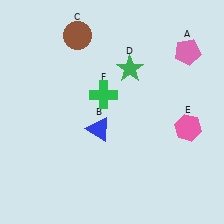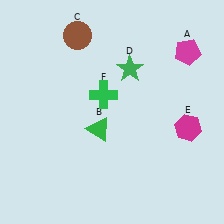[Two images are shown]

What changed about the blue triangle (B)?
In Image 1, B is blue. In Image 2, it changed to green.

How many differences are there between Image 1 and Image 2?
There are 3 differences between the two images.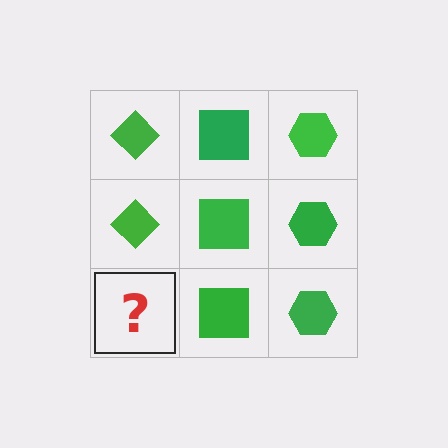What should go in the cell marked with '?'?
The missing cell should contain a green diamond.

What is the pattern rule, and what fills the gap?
The rule is that each column has a consistent shape. The gap should be filled with a green diamond.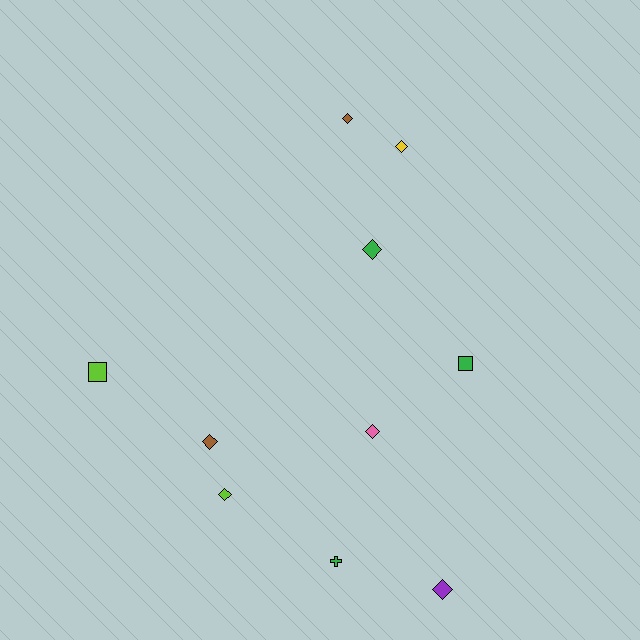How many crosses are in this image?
There is 1 cross.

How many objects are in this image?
There are 10 objects.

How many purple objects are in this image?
There is 1 purple object.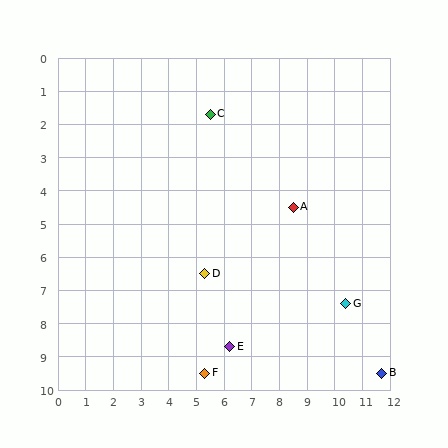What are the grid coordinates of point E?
Point E is at approximately (6.2, 8.7).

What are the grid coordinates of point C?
Point C is at approximately (5.5, 1.7).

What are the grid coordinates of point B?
Point B is at approximately (11.7, 9.5).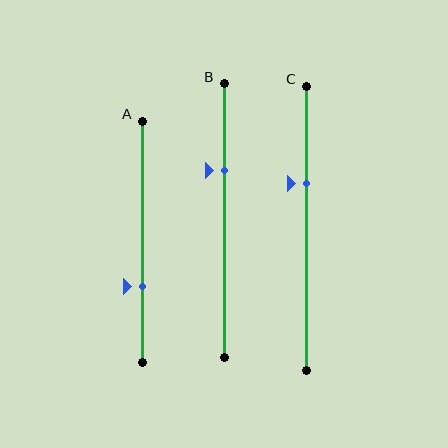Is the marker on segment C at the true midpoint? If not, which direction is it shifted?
No, the marker on segment C is shifted upward by about 16% of the segment length.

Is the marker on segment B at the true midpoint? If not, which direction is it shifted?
No, the marker on segment B is shifted upward by about 18% of the segment length.